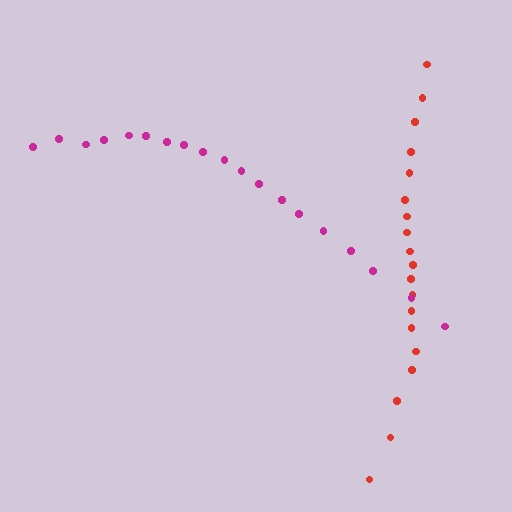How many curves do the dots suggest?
There are 2 distinct paths.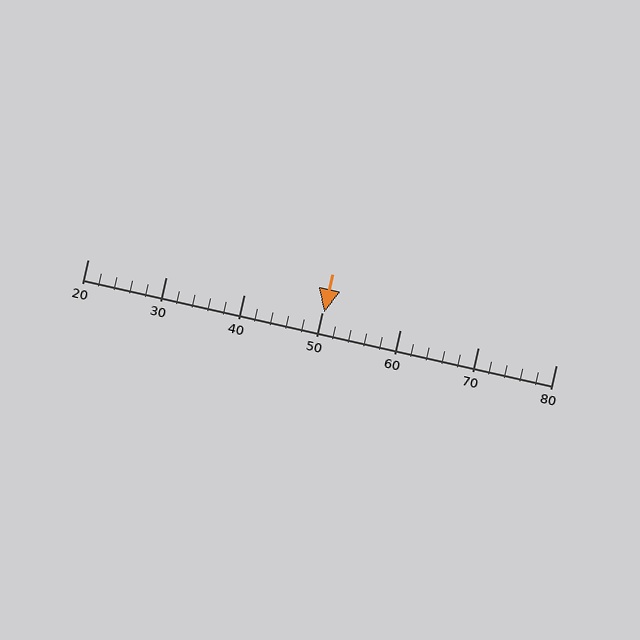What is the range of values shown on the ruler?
The ruler shows values from 20 to 80.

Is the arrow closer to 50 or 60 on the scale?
The arrow is closer to 50.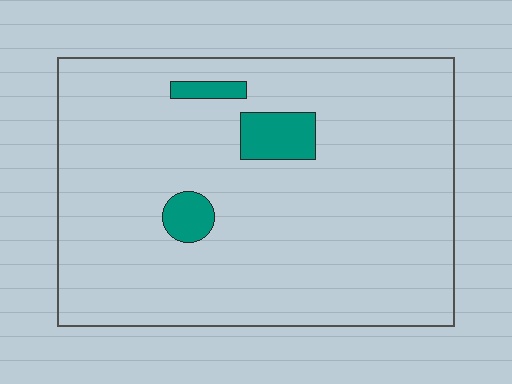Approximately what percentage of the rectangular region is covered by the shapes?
Approximately 5%.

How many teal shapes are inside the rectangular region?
3.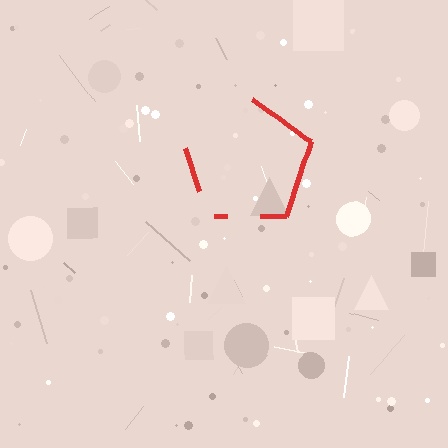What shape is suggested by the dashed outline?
The dashed outline suggests a pentagon.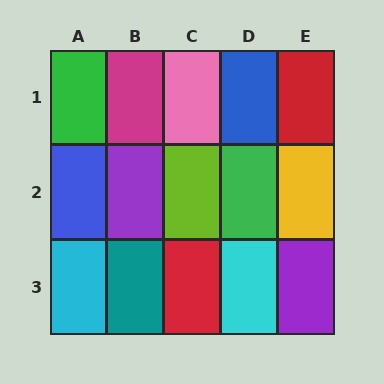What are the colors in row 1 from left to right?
Green, magenta, pink, blue, red.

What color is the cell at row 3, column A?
Cyan.